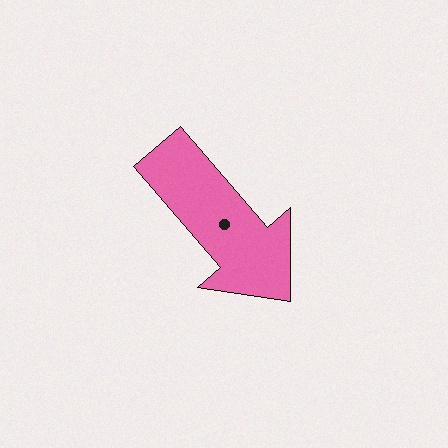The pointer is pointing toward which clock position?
Roughly 5 o'clock.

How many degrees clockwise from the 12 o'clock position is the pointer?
Approximately 139 degrees.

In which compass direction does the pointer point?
Southeast.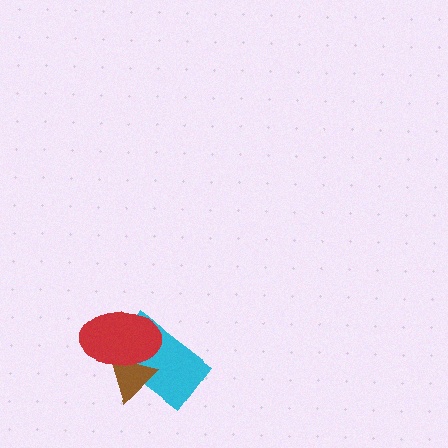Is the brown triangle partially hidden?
Yes, it is partially covered by another shape.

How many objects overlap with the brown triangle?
2 objects overlap with the brown triangle.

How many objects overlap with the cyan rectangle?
2 objects overlap with the cyan rectangle.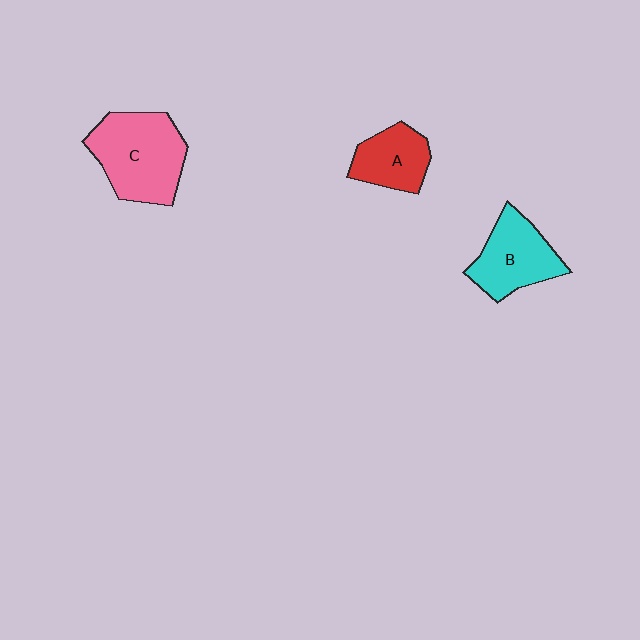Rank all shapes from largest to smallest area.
From largest to smallest: C (pink), B (cyan), A (red).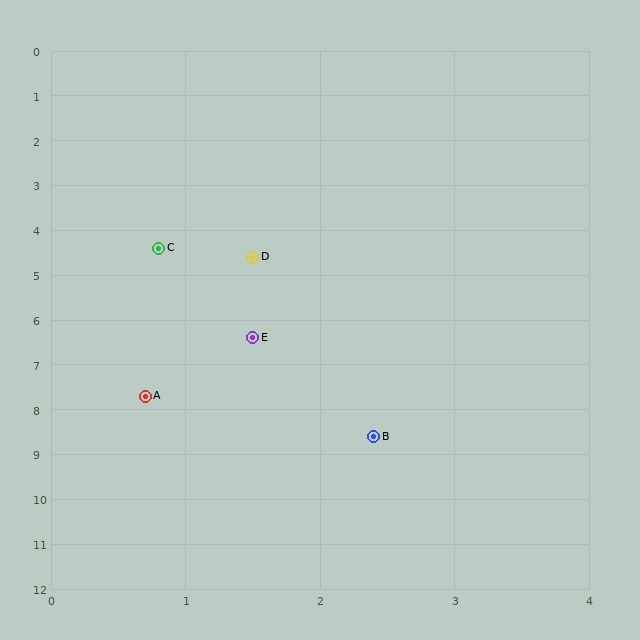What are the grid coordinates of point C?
Point C is at approximately (0.8, 4.4).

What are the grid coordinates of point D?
Point D is at approximately (1.5, 4.6).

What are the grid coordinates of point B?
Point B is at approximately (2.4, 8.6).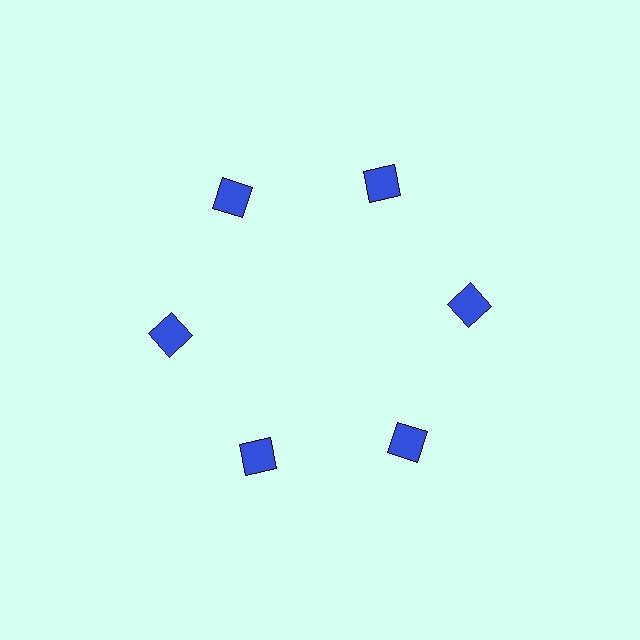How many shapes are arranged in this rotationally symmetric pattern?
There are 6 shapes, arranged in 6 groups of 1.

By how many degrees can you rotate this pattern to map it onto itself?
The pattern maps onto itself every 60 degrees of rotation.